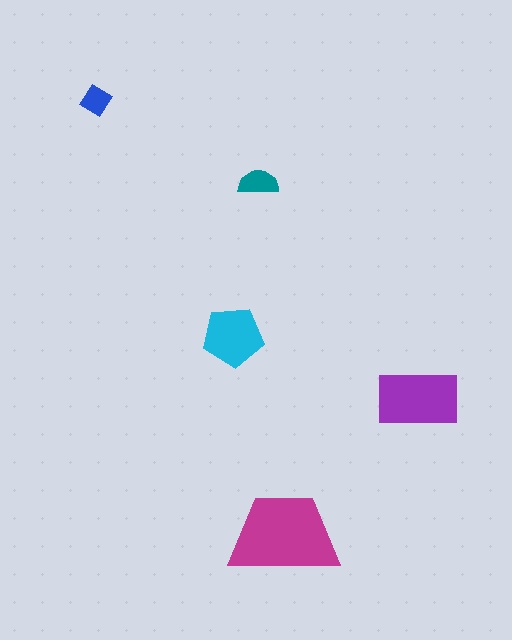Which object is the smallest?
The blue diamond.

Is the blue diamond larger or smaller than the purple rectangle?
Smaller.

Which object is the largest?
The magenta trapezoid.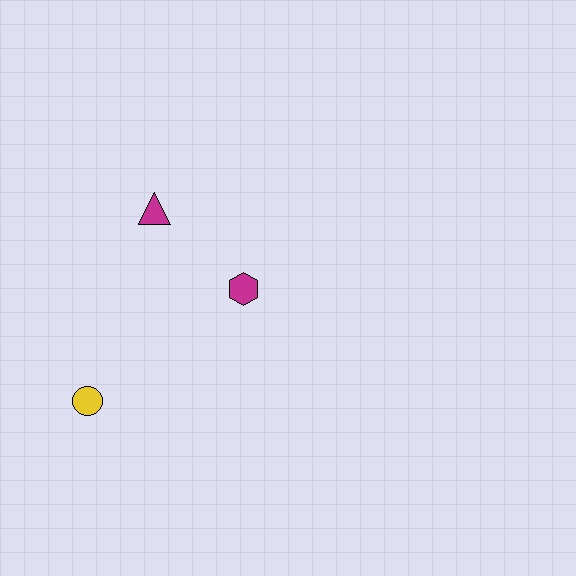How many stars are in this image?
There are no stars.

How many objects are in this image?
There are 3 objects.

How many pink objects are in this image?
There are no pink objects.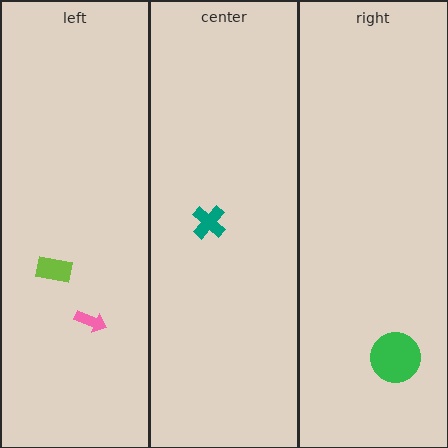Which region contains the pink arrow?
The left region.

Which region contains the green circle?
The right region.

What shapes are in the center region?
The teal cross.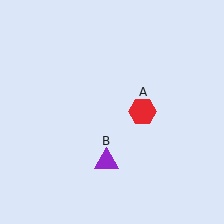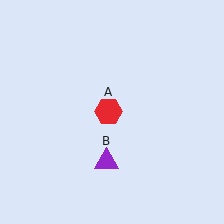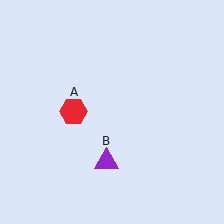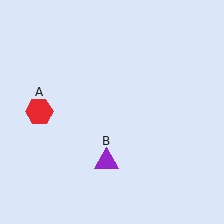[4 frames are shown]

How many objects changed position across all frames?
1 object changed position: red hexagon (object A).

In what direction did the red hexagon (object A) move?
The red hexagon (object A) moved left.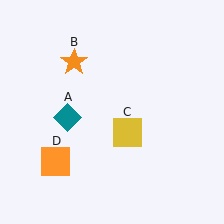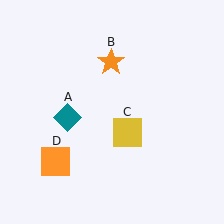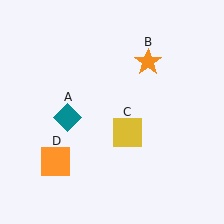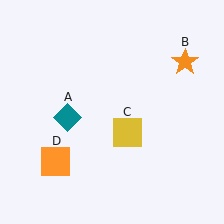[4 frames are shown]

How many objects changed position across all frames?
1 object changed position: orange star (object B).